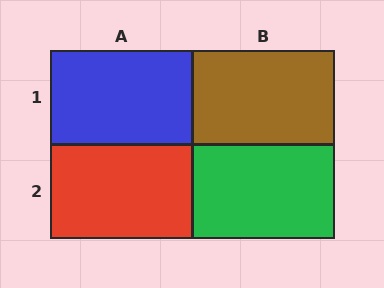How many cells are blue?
1 cell is blue.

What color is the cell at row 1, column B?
Brown.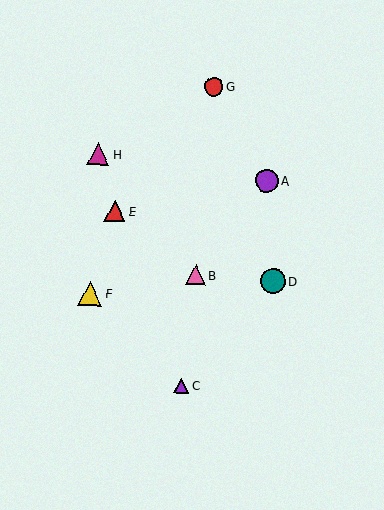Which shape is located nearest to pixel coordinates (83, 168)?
The magenta triangle (labeled H) at (98, 154) is nearest to that location.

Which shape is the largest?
The teal circle (labeled D) is the largest.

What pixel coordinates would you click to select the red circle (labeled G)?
Click at (214, 86) to select the red circle G.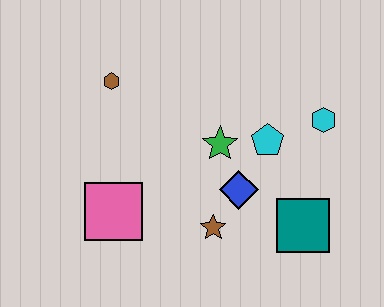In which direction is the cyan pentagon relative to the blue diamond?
The cyan pentagon is above the blue diamond.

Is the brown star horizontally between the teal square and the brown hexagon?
Yes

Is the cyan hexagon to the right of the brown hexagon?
Yes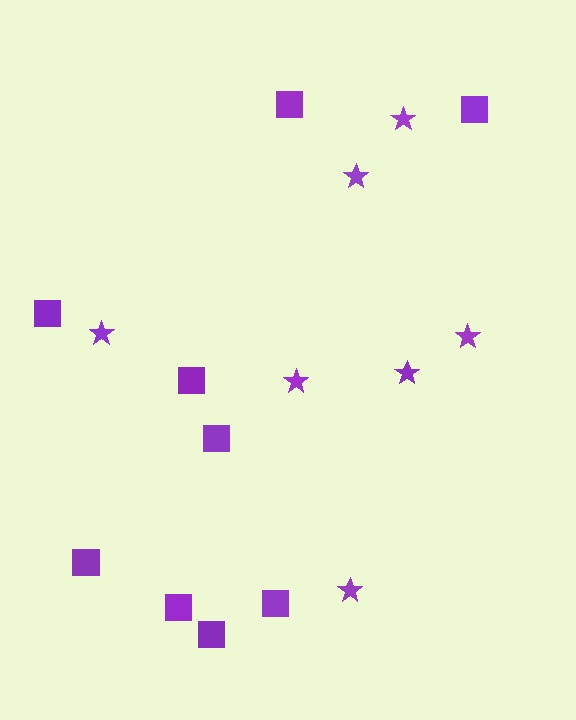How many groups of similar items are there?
There are 2 groups: one group of squares (9) and one group of stars (7).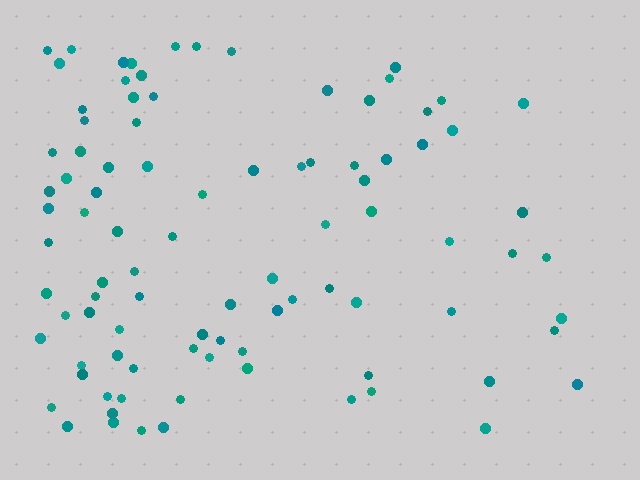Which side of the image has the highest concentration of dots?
The left.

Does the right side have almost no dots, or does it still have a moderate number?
Still a moderate number, just noticeably fewer than the left.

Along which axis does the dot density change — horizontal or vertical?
Horizontal.